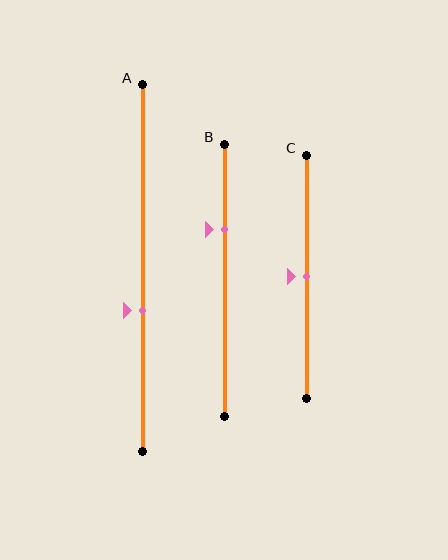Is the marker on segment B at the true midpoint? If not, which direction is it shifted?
No, the marker on segment B is shifted upward by about 19% of the segment length.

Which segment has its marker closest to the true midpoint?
Segment C has its marker closest to the true midpoint.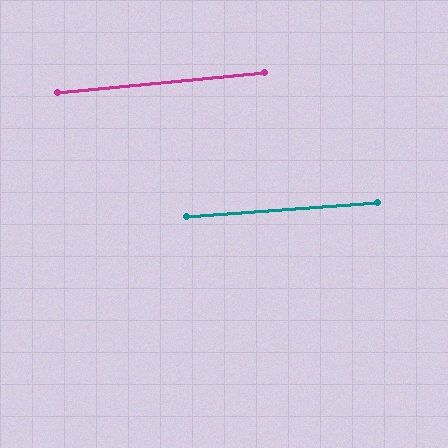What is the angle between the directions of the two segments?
Approximately 1 degree.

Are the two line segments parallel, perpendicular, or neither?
Parallel — their directions differ by only 1.4°.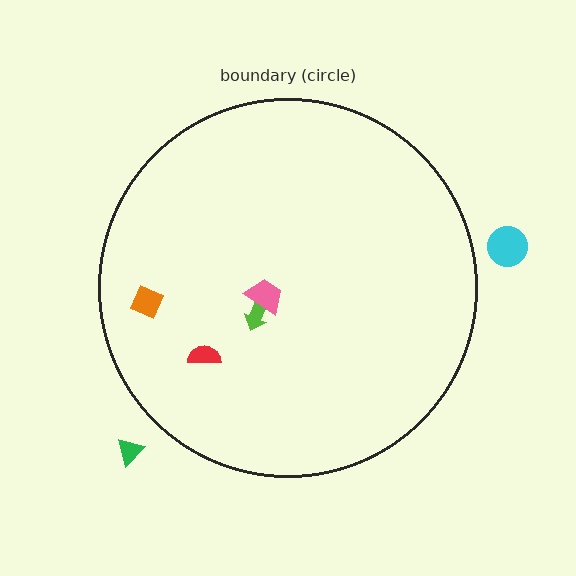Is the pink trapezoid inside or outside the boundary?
Inside.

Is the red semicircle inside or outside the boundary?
Inside.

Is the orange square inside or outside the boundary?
Inside.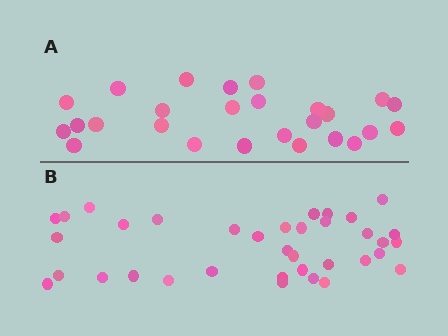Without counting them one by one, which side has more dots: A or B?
Region B (the bottom region) has more dots.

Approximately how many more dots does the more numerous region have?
Region B has roughly 10 or so more dots than region A.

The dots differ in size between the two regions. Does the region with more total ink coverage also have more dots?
No. Region A has more total ink coverage because its dots are larger, but region B actually contains more individual dots. Total area can be misleading — the number of items is what matters here.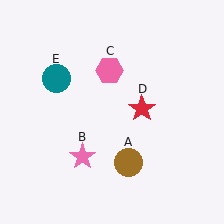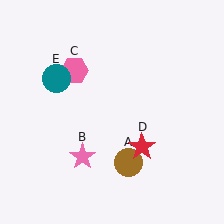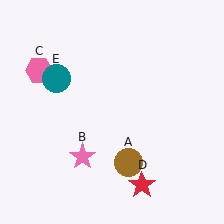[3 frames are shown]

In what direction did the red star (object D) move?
The red star (object D) moved down.